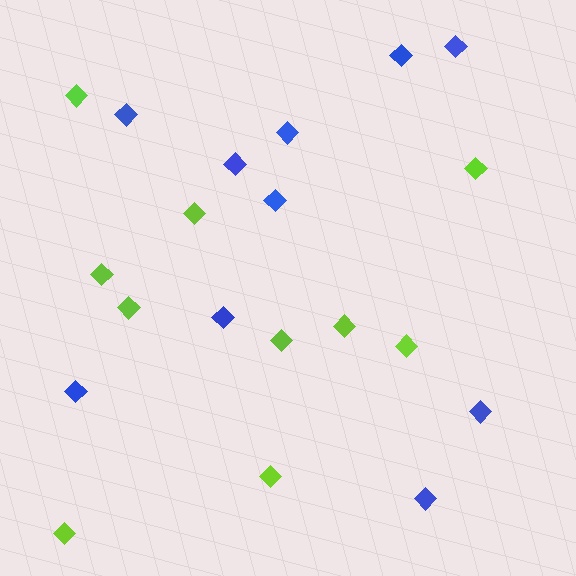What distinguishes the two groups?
There are 2 groups: one group of blue diamonds (10) and one group of lime diamonds (10).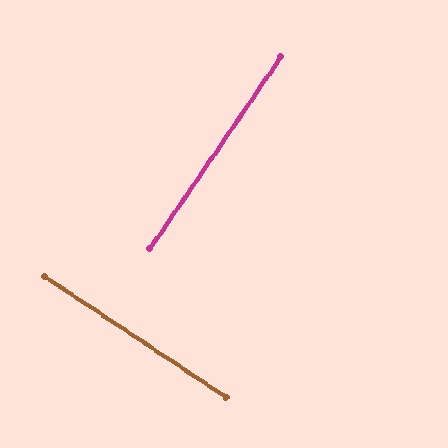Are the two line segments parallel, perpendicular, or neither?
Perpendicular — they meet at approximately 89°.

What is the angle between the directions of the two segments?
Approximately 89 degrees.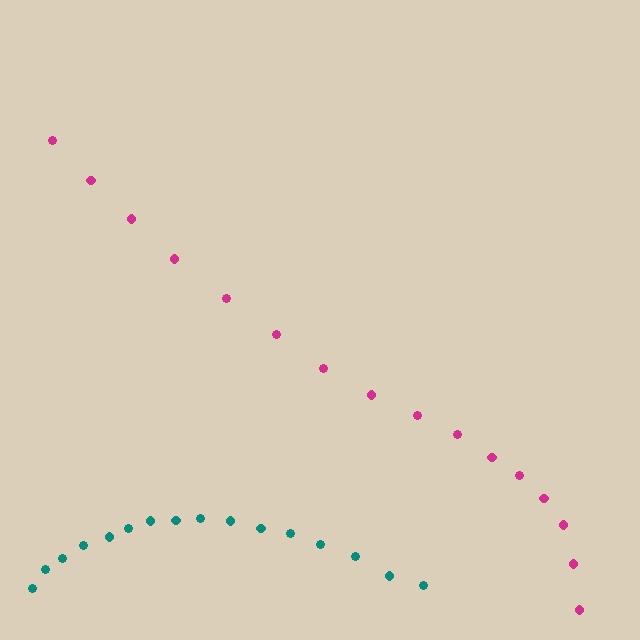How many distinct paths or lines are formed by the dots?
There are 2 distinct paths.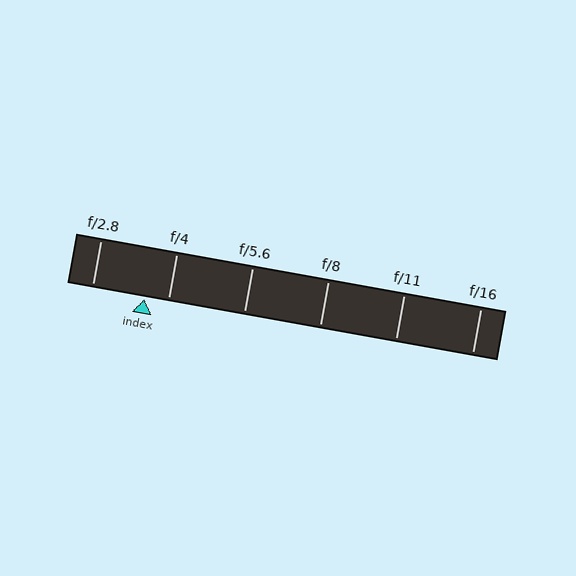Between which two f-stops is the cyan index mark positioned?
The index mark is between f/2.8 and f/4.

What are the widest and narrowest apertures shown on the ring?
The widest aperture shown is f/2.8 and the narrowest is f/16.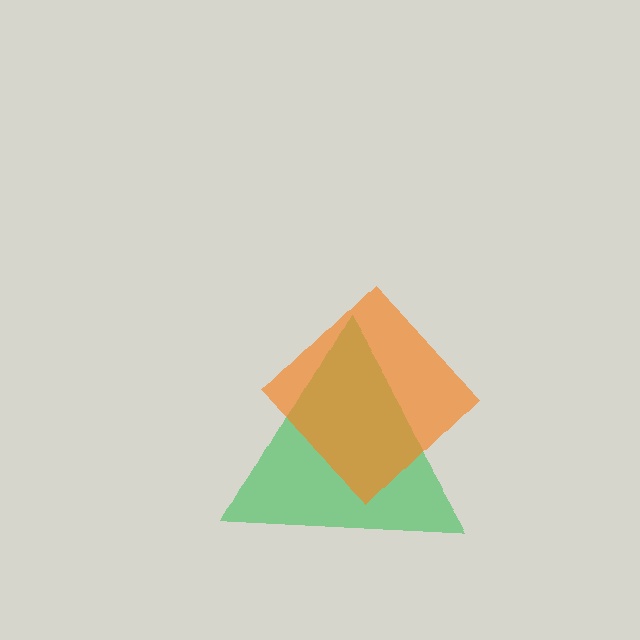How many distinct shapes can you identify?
There are 2 distinct shapes: a green triangle, an orange diamond.